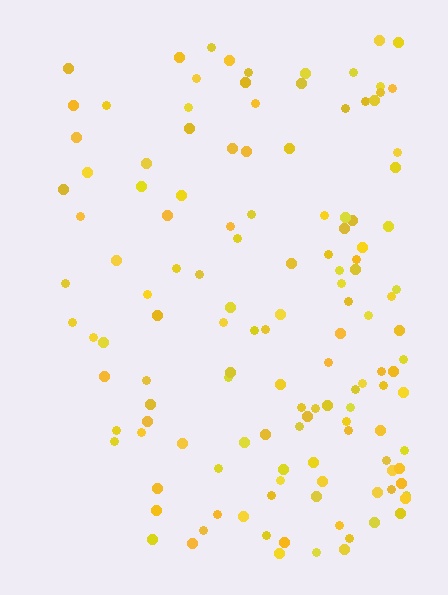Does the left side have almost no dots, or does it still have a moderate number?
Still a moderate number, just noticeably fewer than the right.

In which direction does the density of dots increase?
From left to right, with the right side densest.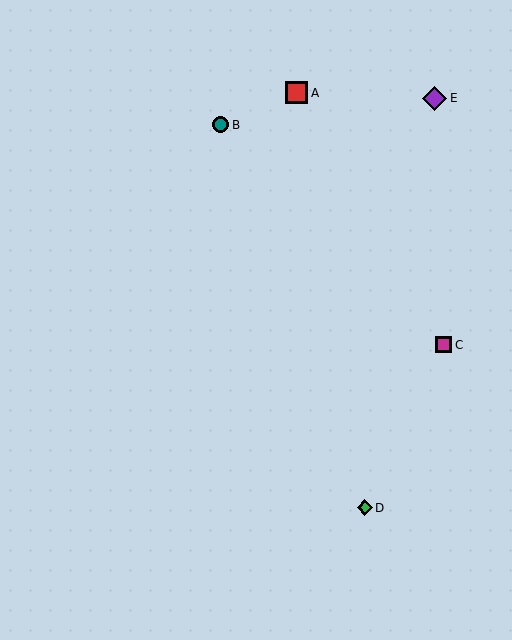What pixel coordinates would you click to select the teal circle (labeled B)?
Click at (221, 125) to select the teal circle B.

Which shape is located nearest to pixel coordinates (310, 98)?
The red square (labeled A) at (297, 93) is nearest to that location.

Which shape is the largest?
The purple diamond (labeled E) is the largest.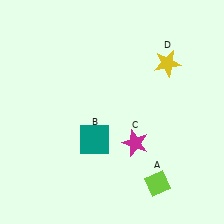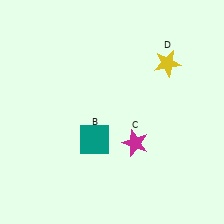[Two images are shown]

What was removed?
The lime diamond (A) was removed in Image 2.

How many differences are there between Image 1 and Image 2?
There is 1 difference between the two images.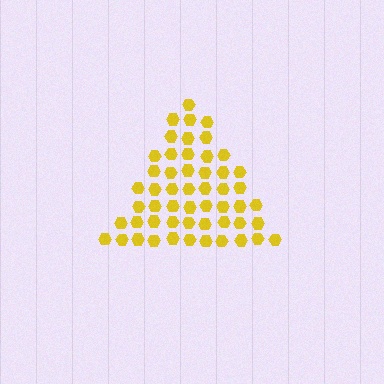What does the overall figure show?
The overall figure shows a triangle.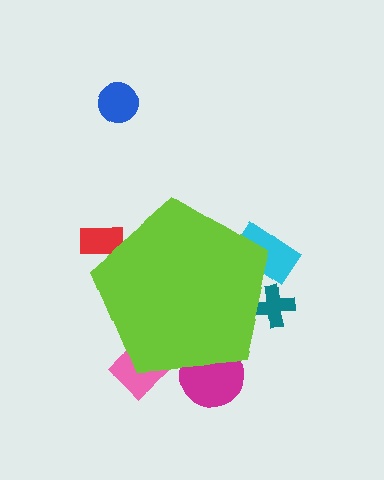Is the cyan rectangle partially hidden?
Yes, the cyan rectangle is partially hidden behind the lime pentagon.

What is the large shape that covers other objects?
A lime pentagon.